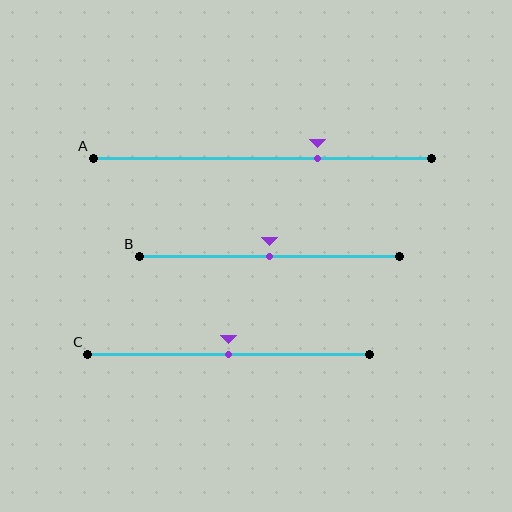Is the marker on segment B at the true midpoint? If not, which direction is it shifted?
Yes, the marker on segment B is at the true midpoint.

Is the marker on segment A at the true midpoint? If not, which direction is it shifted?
No, the marker on segment A is shifted to the right by about 16% of the segment length.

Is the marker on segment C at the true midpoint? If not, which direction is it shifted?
Yes, the marker on segment C is at the true midpoint.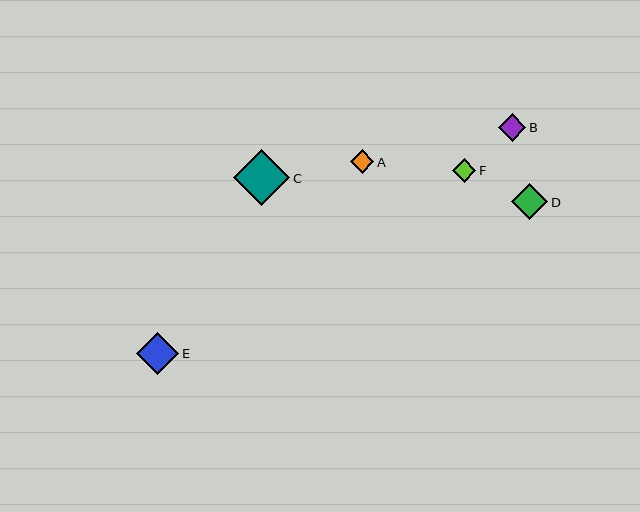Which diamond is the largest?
Diamond C is the largest with a size of approximately 56 pixels.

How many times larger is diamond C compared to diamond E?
Diamond C is approximately 1.3 times the size of diamond E.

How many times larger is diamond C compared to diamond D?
Diamond C is approximately 1.6 times the size of diamond D.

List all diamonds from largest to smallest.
From largest to smallest: C, E, D, B, A, F.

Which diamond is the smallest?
Diamond F is the smallest with a size of approximately 23 pixels.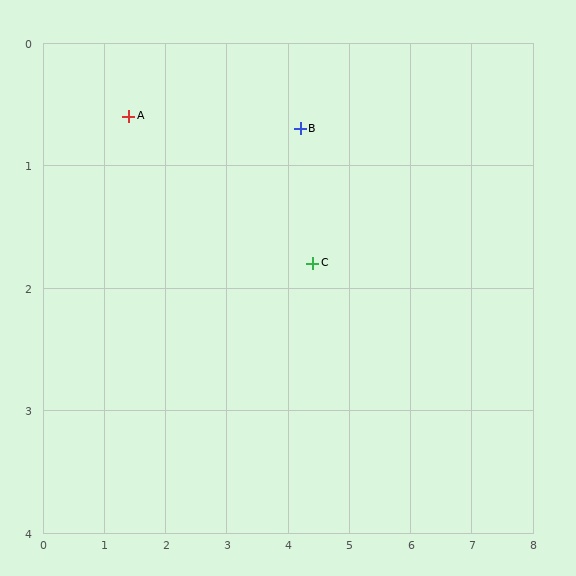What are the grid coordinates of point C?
Point C is at approximately (4.4, 1.8).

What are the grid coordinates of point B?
Point B is at approximately (4.2, 0.7).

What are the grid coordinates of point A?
Point A is at approximately (1.4, 0.6).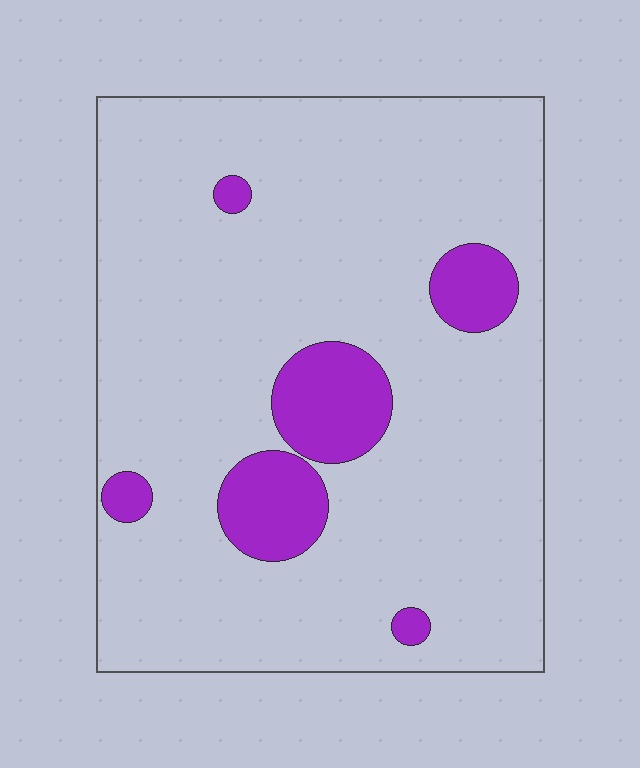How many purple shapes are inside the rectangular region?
6.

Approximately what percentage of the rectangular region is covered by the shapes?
Approximately 15%.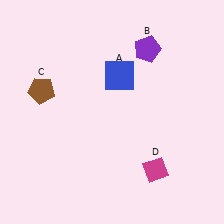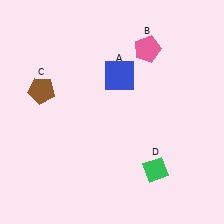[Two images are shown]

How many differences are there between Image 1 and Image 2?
There are 2 differences between the two images.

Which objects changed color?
B changed from purple to pink. D changed from magenta to green.